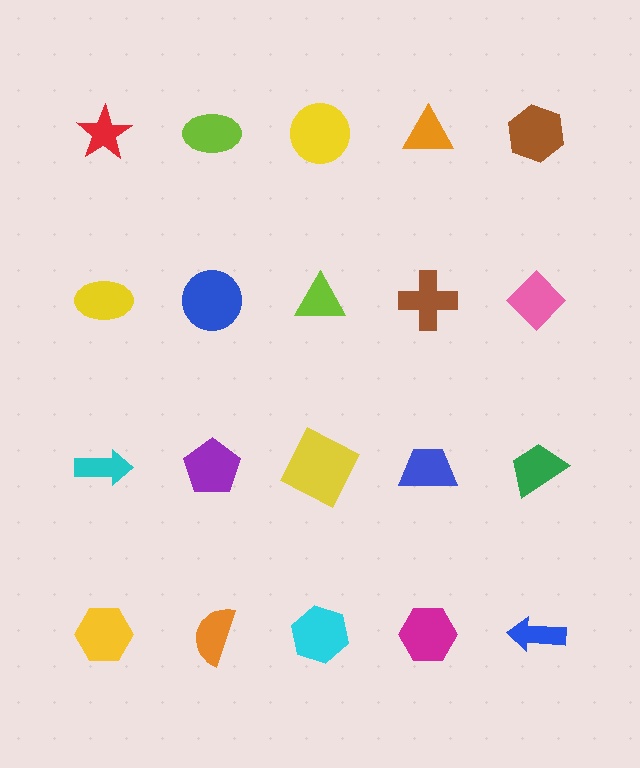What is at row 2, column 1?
A yellow ellipse.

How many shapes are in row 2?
5 shapes.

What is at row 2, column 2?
A blue circle.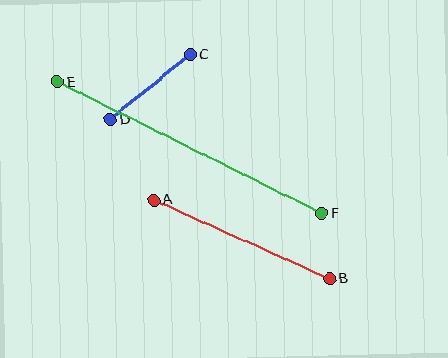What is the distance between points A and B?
The distance is approximately 193 pixels.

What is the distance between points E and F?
The distance is approximately 295 pixels.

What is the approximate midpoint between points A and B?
The midpoint is at approximately (242, 240) pixels.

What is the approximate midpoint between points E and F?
The midpoint is at approximately (189, 148) pixels.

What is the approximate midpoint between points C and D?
The midpoint is at approximately (150, 87) pixels.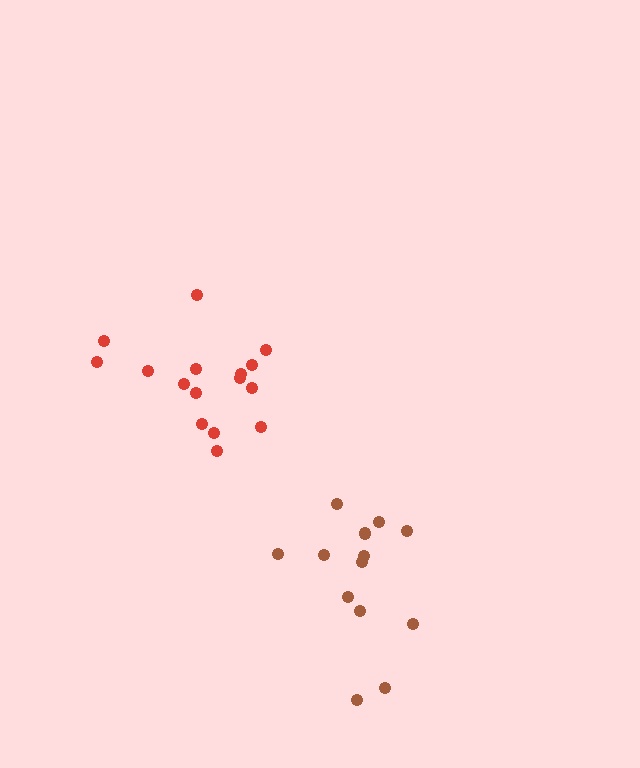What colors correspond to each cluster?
The clusters are colored: brown, red.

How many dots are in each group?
Group 1: 13 dots, Group 2: 16 dots (29 total).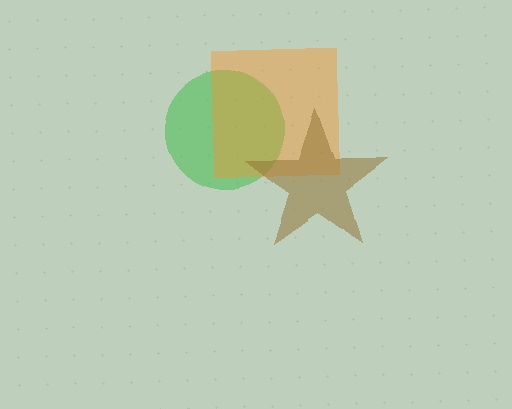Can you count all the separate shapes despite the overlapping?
Yes, there are 3 separate shapes.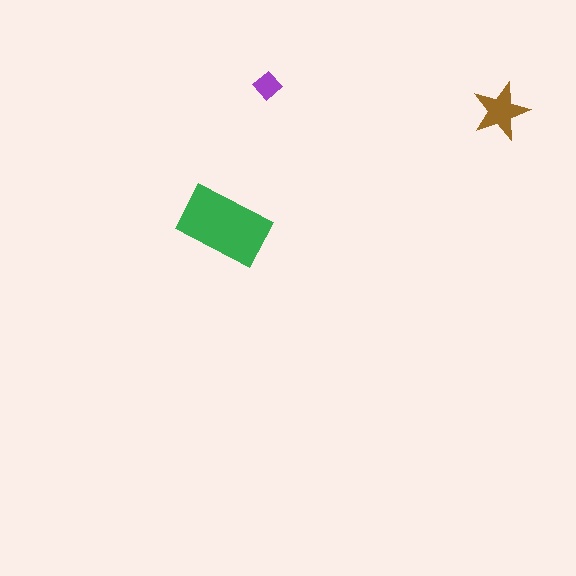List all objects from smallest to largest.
The purple diamond, the brown star, the green rectangle.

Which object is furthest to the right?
The brown star is rightmost.